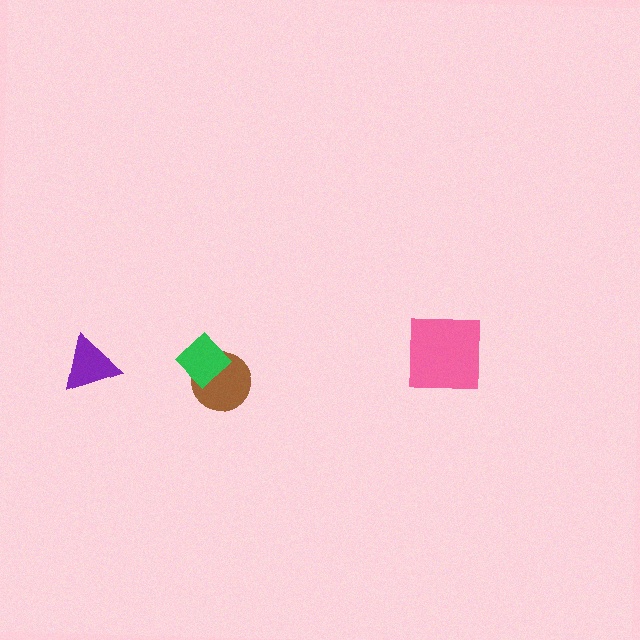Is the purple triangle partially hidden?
No, no other shape covers it.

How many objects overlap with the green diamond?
1 object overlaps with the green diamond.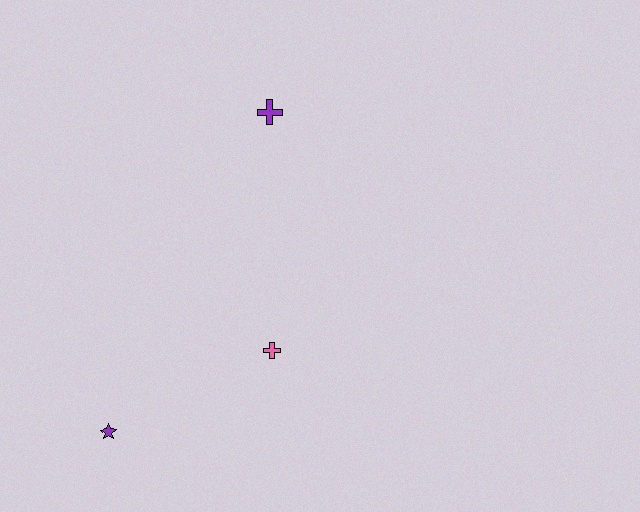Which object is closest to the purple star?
The pink cross is closest to the purple star.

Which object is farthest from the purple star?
The purple cross is farthest from the purple star.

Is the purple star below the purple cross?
Yes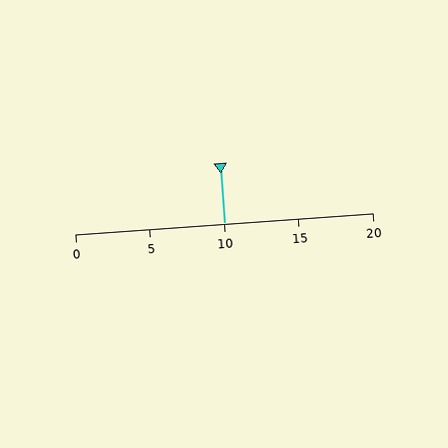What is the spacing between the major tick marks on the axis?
The major ticks are spaced 5 apart.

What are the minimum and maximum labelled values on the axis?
The axis runs from 0 to 20.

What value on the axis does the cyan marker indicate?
The marker indicates approximately 10.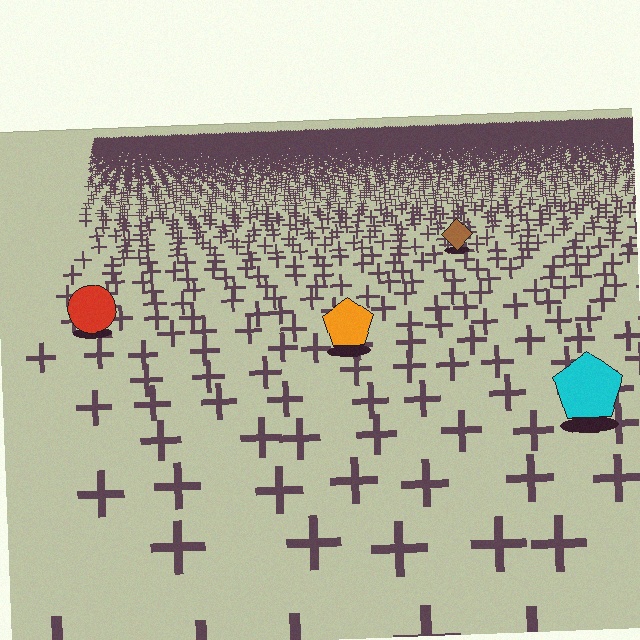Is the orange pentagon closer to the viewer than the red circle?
Yes. The orange pentagon is closer — you can tell from the texture gradient: the ground texture is coarser near it.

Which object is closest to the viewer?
The cyan pentagon is closest. The texture marks near it are larger and more spread out.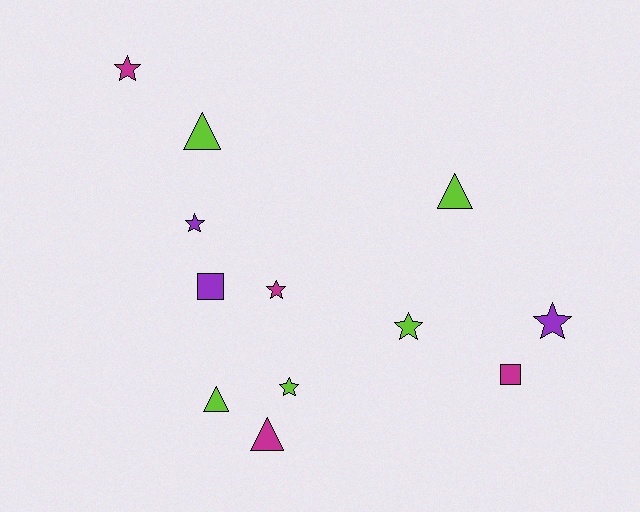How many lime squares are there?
There are no lime squares.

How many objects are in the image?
There are 12 objects.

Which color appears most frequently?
Lime, with 5 objects.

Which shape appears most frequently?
Star, with 6 objects.